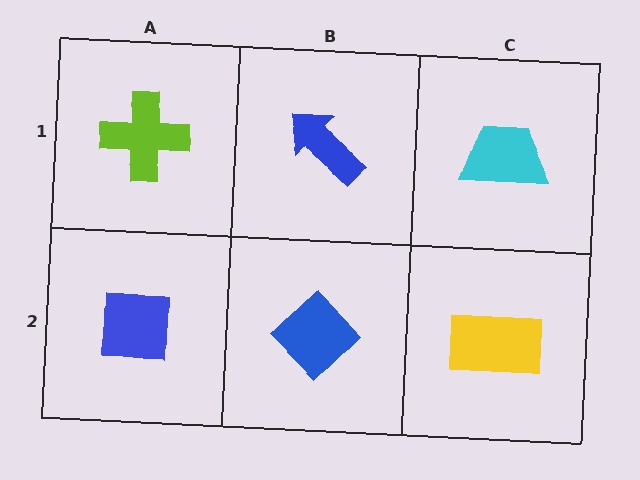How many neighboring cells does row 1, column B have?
3.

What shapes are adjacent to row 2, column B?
A blue arrow (row 1, column B), a blue square (row 2, column A), a yellow rectangle (row 2, column C).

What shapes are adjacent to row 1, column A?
A blue square (row 2, column A), a blue arrow (row 1, column B).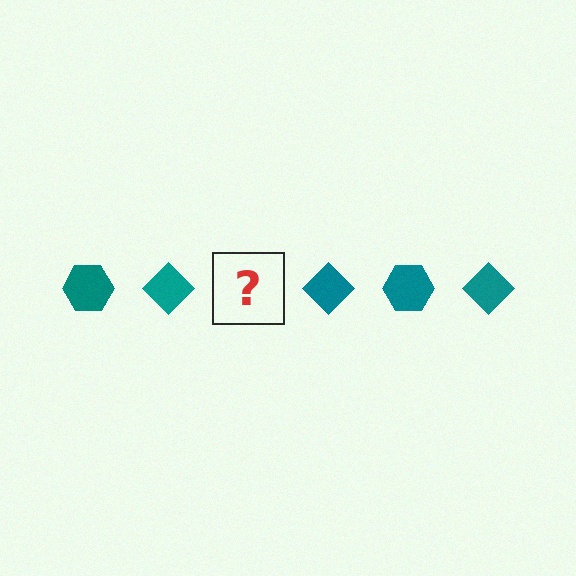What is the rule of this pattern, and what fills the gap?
The rule is that the pattern cycles through hexagon, diamond shapes in teal. The gap should be filled with a teal hexagon.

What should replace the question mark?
The question mark should be replaced with a teal hexagon.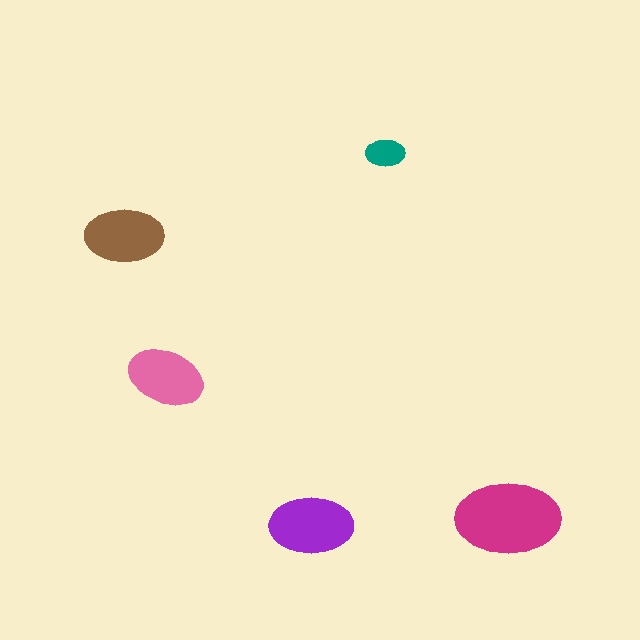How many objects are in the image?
There are 5 objects in the image.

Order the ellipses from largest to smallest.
the magenta one, the purple one, the brown one, the pink one, the teal one.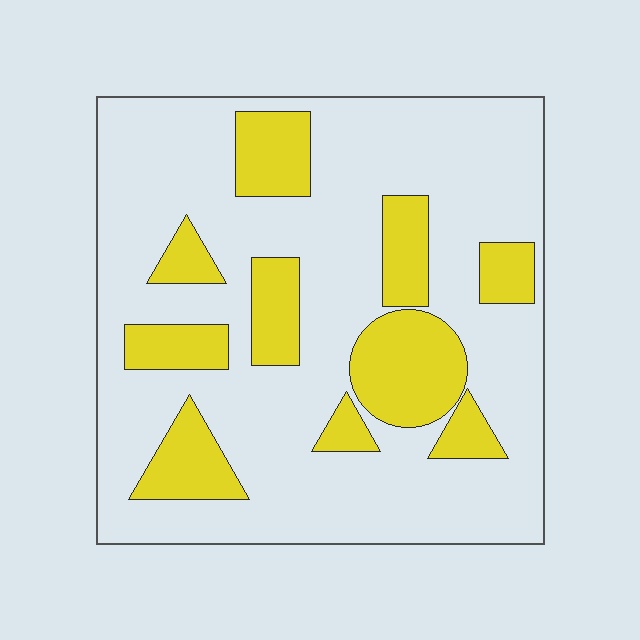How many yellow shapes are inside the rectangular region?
10.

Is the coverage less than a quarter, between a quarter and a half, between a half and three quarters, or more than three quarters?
Between a quarter and a half.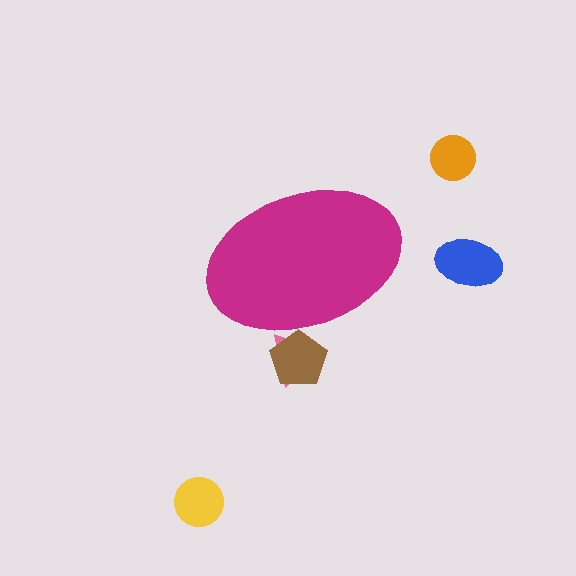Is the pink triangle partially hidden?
Yes, the pink triangle is partially hidden behind the magenta ellipse.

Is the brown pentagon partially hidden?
Yes, the brown pentagon is partially hidden behind the magenta ellipse.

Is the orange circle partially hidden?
No, the orange circle is fully visible.